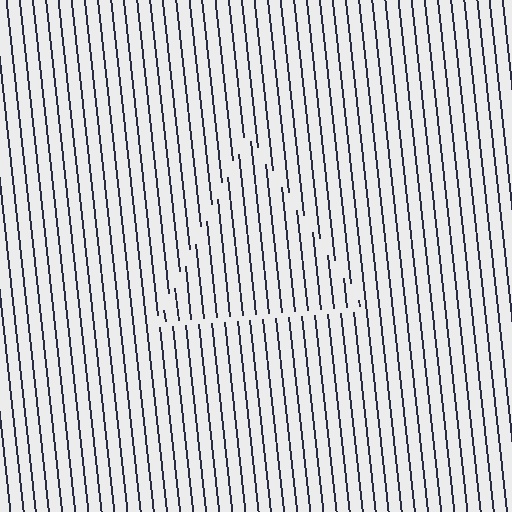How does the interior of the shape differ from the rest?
The interior of the shape contains the same grating, shifted by half a period — the contour is defined by the phase discontinuity where line-ends from the inner and outer gratings abut.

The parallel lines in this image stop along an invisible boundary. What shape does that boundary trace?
An illusory triangle. The interior of the shape contains the same grating, shifted by half a period — the contour is defined by the phase discontinuity where line-ends from the inner and outer gratings abut.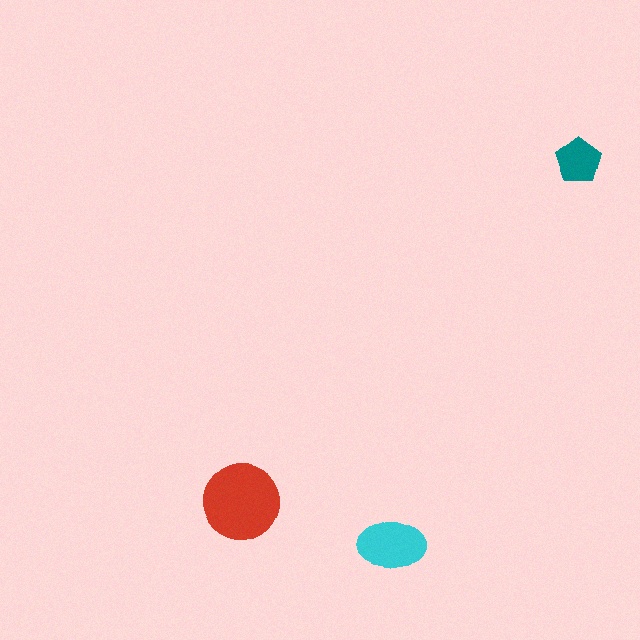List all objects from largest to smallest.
The red circle, the cyan ellipse, the teal pentagon.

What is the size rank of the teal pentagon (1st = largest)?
3rd.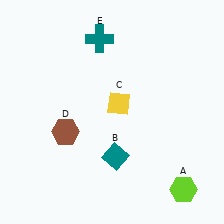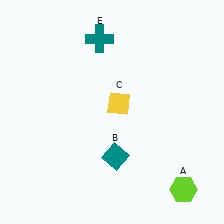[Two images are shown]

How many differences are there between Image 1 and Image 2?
There is 1 difference between the two images.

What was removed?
The brown hexagon (D) was removed in Image 2.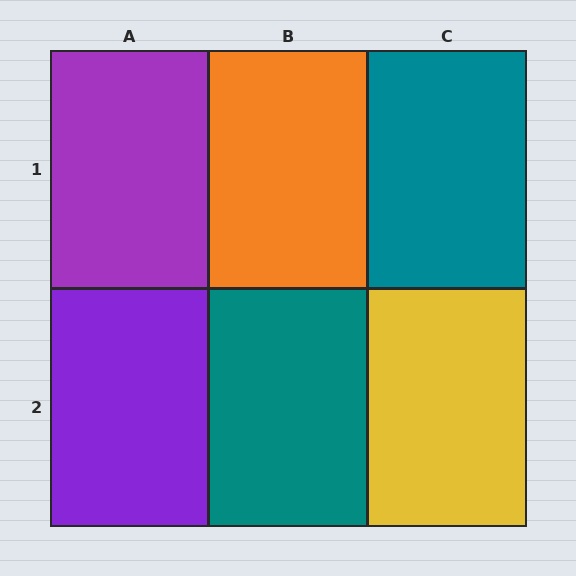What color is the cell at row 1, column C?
Teal.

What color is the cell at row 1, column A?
Purple.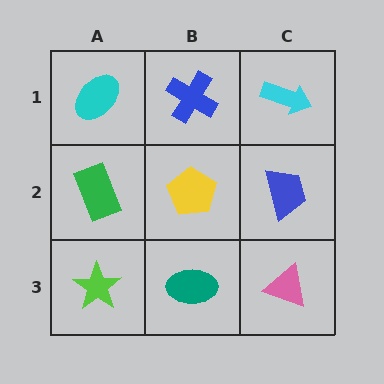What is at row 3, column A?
A lime star.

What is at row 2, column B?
A yellow pentagon.